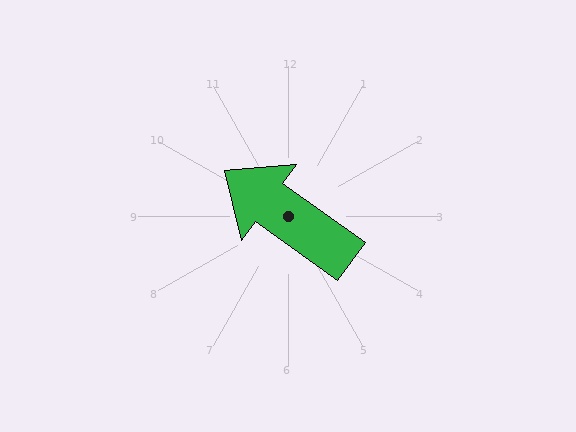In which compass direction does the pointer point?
Northwest.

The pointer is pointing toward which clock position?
Roughly 10 o'clock.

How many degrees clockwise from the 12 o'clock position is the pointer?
Approximately 306 degrees.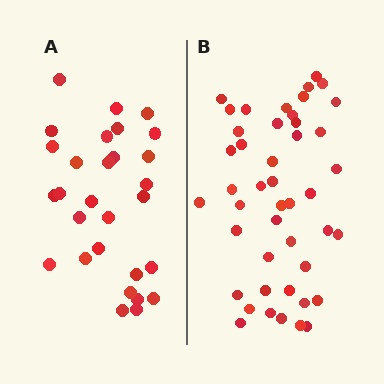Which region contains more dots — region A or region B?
Region B (the right region) has more dots.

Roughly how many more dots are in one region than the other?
Region B has approximately 15 more dots than region A.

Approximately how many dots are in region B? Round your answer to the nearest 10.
About 40 dots. (The exact count is 45, which rounds to 40.)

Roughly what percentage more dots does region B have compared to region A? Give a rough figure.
About 55% more.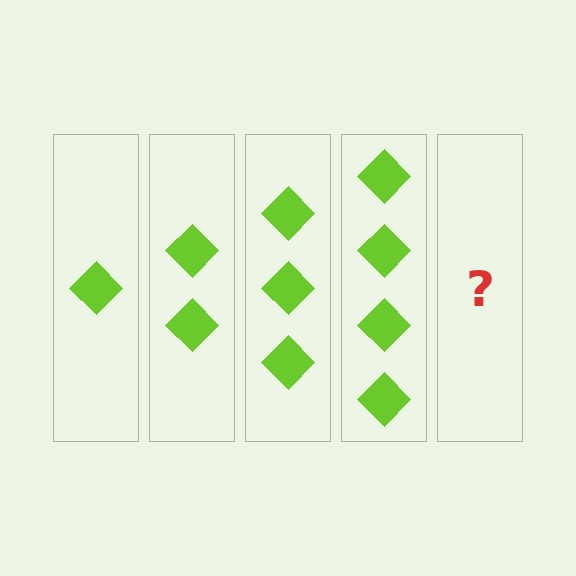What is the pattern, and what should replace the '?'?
The pattern is that each step adds one more diamond. The '?' should be 5 diamonds.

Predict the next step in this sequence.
The next step is 5 diamonds.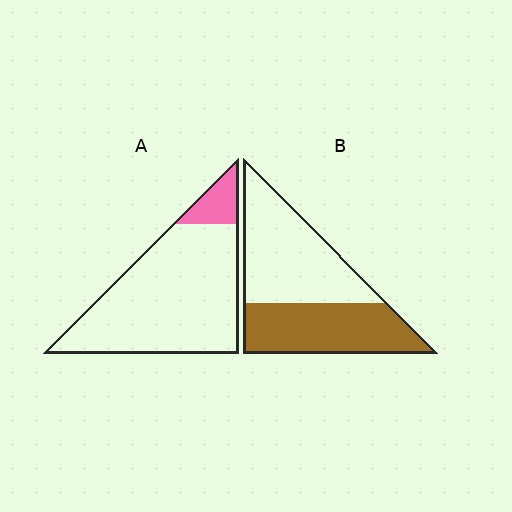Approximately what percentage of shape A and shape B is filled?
A is approximately 10% and B is approximately 45%.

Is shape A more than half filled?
No.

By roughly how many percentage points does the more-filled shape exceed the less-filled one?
By roughly 35 percentage points (B over A).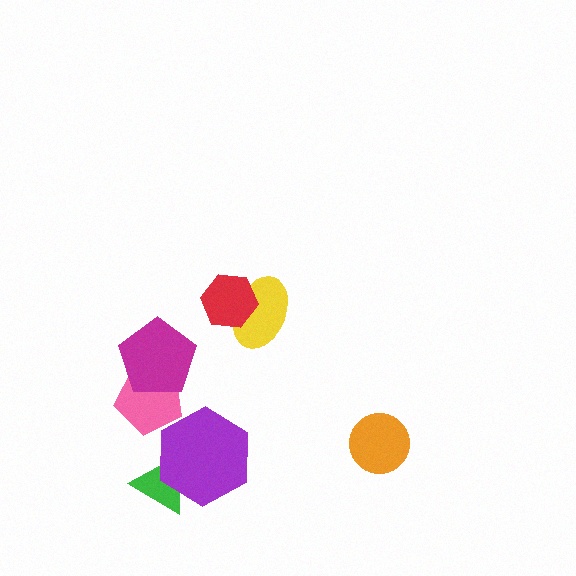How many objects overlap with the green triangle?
1 object overlaps with the green triangle.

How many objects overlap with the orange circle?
0 objects overlap with the orange circle.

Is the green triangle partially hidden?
Yes, it is partially covered by another shape.